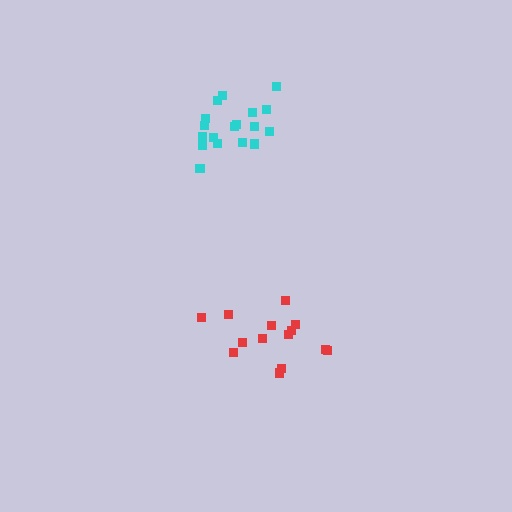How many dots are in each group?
Group 1: 14 dots, Group 2: 18 dots (32 total).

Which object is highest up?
The cyan cluster is topmost.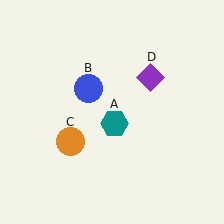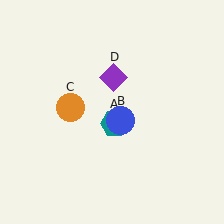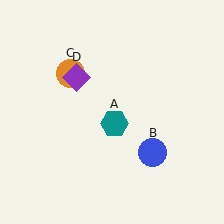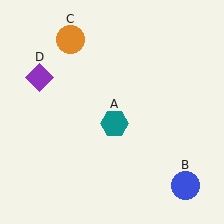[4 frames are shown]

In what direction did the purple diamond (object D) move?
The purple diamond (object D) moved left.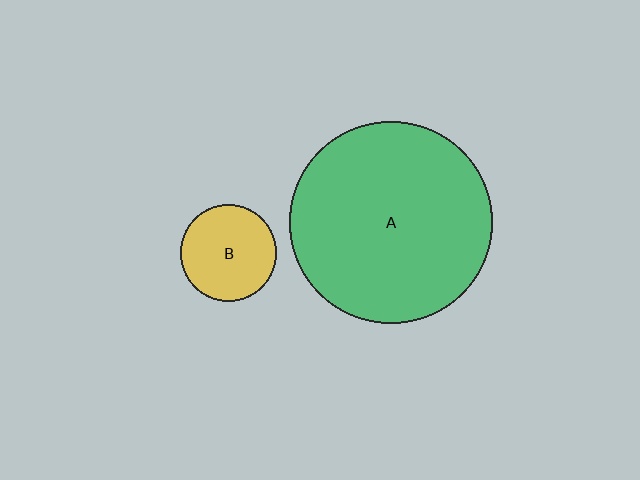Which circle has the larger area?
Circle A (green).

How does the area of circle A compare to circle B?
Approximately 4.4 times.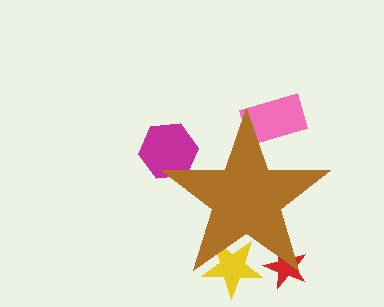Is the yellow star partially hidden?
Yes, the yellow star is partially hidden behind the brown star.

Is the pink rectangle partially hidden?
Yes, the pink rectangle is partially hidden behind the brown star.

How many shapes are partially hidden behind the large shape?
4 shapes are partially hidden.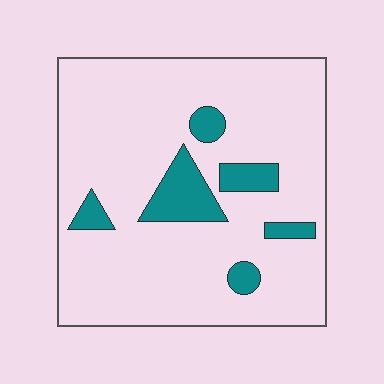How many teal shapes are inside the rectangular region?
6.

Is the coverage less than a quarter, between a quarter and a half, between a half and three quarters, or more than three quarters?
Less than a quarter.